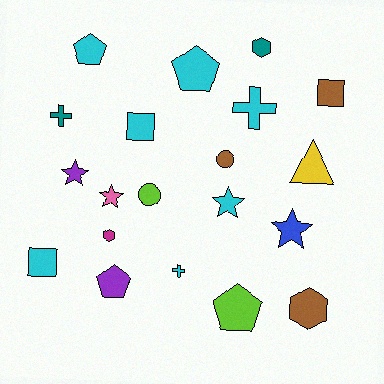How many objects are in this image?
There are 20 objects.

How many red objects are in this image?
There are no red objects.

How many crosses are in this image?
There are 3 crosses.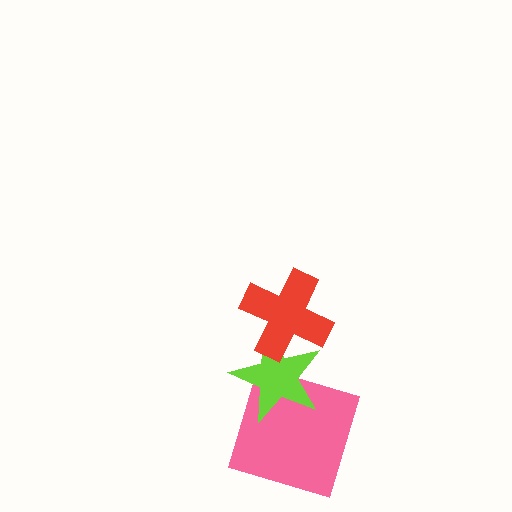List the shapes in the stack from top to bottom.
From top to bottom: the red cross, the lime star, the pink square.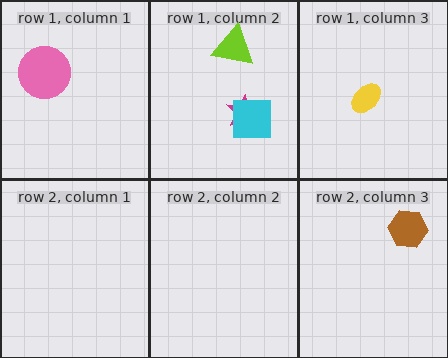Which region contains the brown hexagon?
The row 2, column 3 region.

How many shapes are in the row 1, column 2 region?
3.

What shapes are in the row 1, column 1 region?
The pink circle.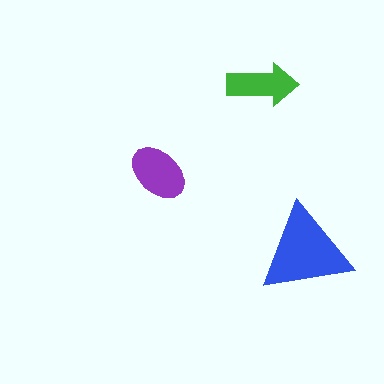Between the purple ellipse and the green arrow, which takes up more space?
The purple ellipse.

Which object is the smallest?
The green arrow.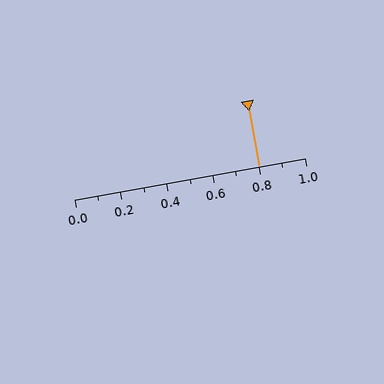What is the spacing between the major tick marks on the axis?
The major ticks are spaced 0.2 apart.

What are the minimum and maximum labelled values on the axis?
The axis runs from 0.0 to 1.0.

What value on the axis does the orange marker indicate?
The marker indicates approximately 0.8.